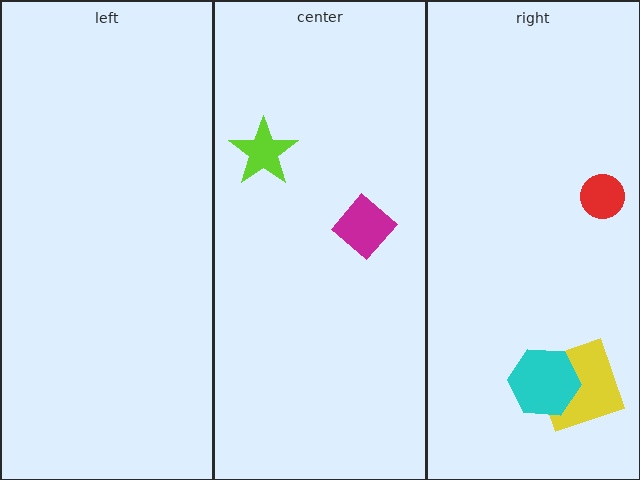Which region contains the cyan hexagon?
The right region.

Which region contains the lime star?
The center region.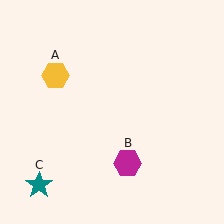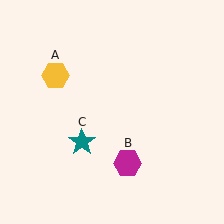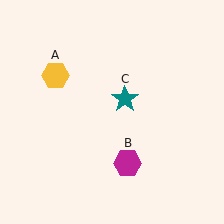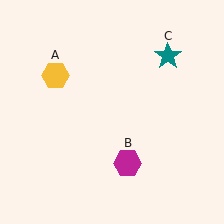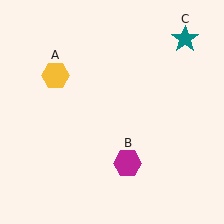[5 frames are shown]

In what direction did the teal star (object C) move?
The teal star (object C) moved up and to the right.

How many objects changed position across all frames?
1 object changed position: teal star (object C).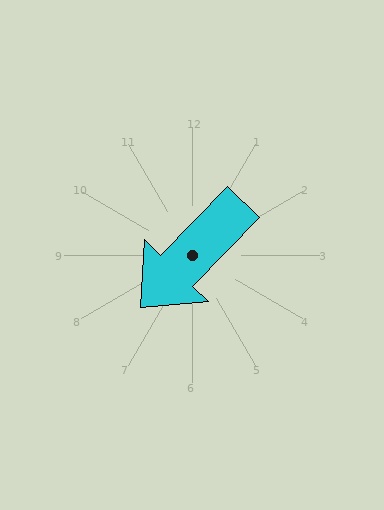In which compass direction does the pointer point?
Southwest.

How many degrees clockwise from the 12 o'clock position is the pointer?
Approximately 224 degrees.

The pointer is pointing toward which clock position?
Roughly 7 o'clock.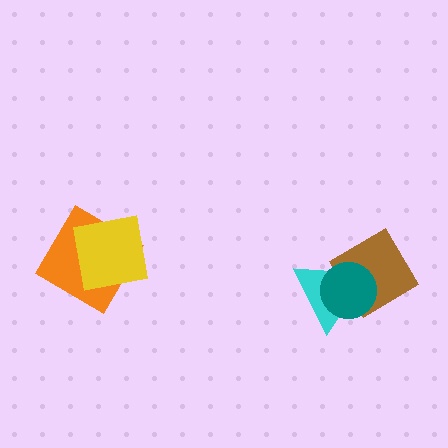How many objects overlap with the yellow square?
1 object overlaps with the yellow square.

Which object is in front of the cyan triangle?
The teal circle is in front of the cyan triangle.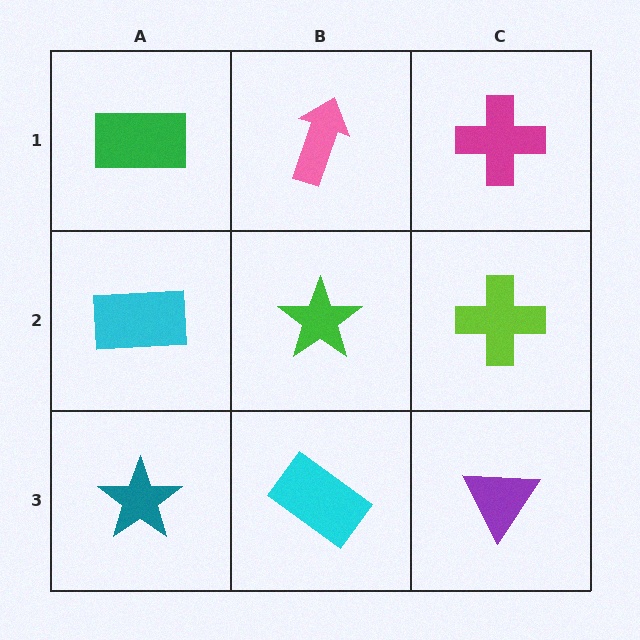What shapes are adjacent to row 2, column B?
A pink arrow (row 1, column B), a cyan rectangle (row 3, column B), a cyan rectangle (row 2, column A), a lime cross (row 2, column C).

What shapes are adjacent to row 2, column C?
A magenta cross (row 1, column C), a purple triangle (row 3, column C), a green star (row 2, column B).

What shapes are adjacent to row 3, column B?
A green star (row 2, column B), a teal star (row 3, column A), a purple triangle (row 3, column C).